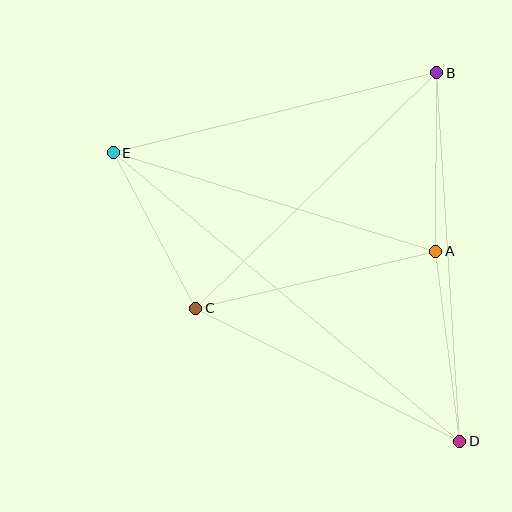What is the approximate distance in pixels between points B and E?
The distance between B and E is approximately 333 pixels.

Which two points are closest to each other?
Points C and E are closest to each other.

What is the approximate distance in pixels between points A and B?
The distance between A and B is approximately 179 pixels.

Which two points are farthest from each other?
Points D and E are farthest from each other.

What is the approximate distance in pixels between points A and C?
The distance between A and C is approximately 247 pixels.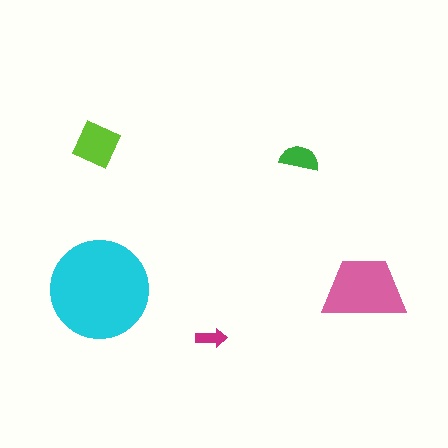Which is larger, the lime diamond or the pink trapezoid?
The pink trapezoid.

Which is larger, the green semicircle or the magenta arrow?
The green semicircle.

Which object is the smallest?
The magenta arrow.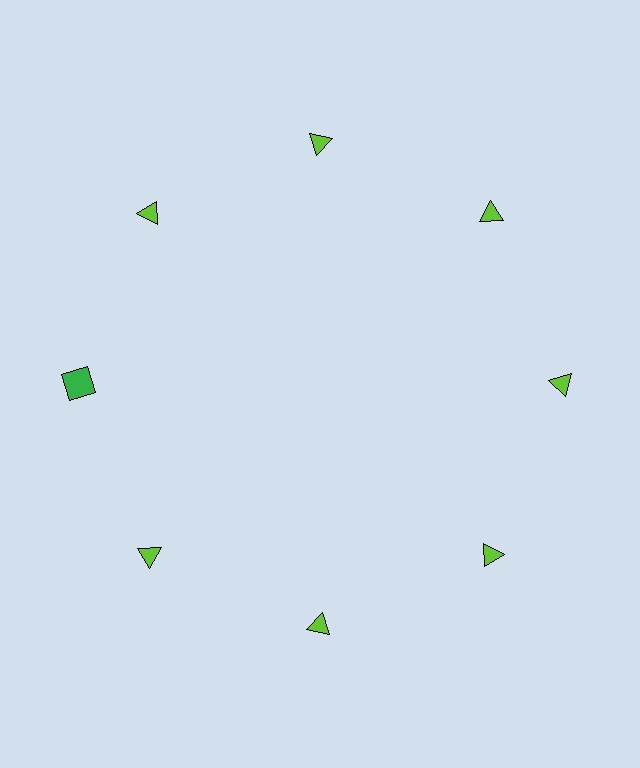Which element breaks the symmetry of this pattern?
The green square at roughly the 9 o'clock position breaks the symmetry. All other shapes are lime triangles.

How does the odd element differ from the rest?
It differs in both color (green instead of lime) and shape (square instead of triangle).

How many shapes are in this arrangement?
There are 8 shapes arranged in a ring pattern.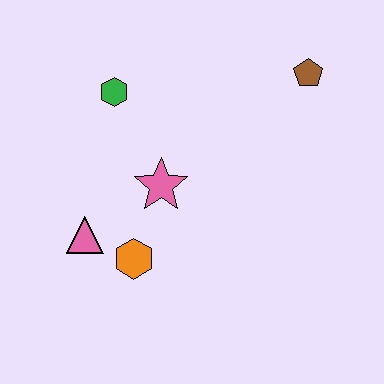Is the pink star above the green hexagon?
No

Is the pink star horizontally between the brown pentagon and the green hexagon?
Yes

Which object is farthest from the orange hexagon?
The brown pentagon is farthest from the orange hexagon.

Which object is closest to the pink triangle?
The orange hexagon is closest to the pink triangle.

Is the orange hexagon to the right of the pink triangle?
Yes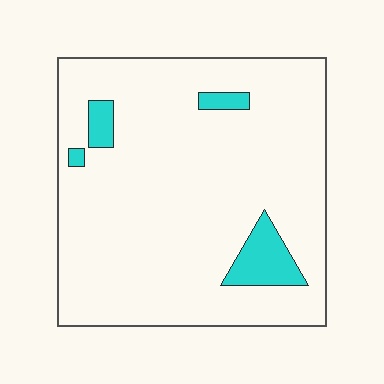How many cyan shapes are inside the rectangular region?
4.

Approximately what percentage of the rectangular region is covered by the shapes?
Approximately 10%.